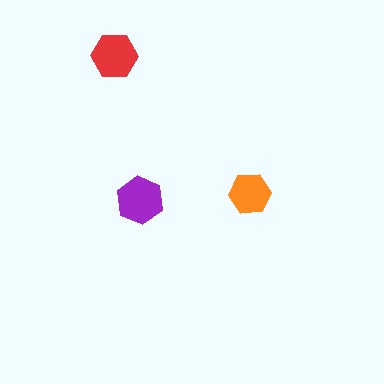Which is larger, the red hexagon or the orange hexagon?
The red one.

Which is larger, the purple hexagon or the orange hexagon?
The purple one.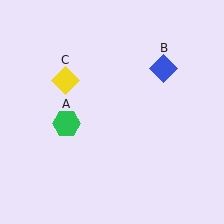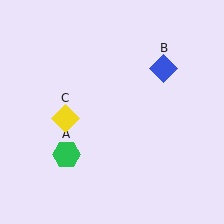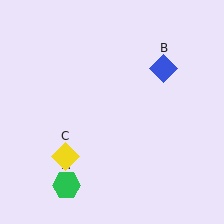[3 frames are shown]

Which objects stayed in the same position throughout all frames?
Blue diamond (object B) remained stationary.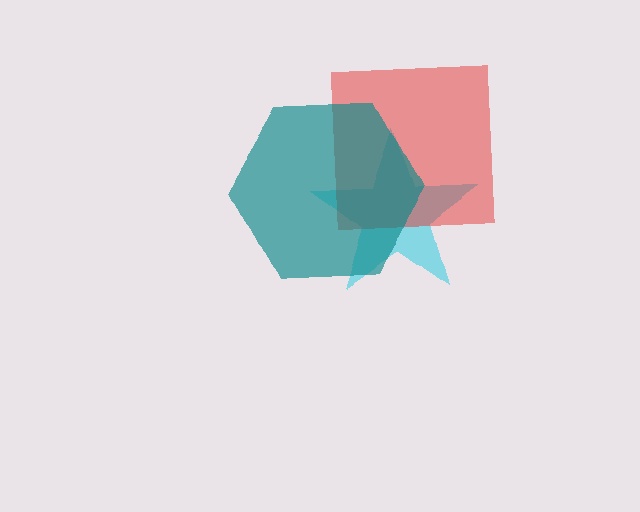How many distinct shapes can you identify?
There are 3 distinct shapes: a cyan star, a red square, a teal hexagon.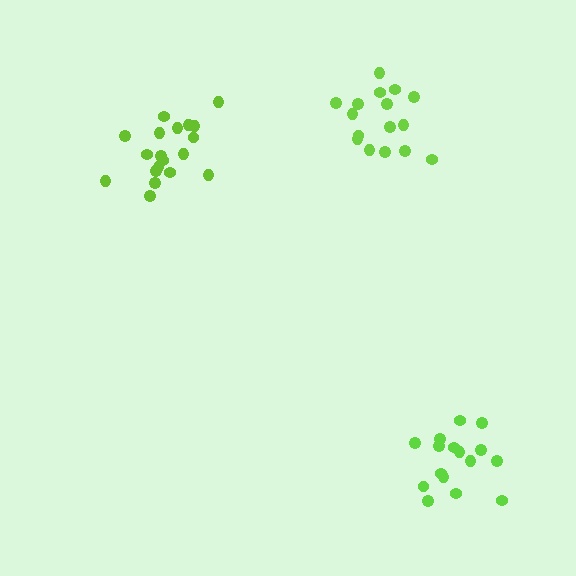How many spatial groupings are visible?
There are 3 spatial groupings.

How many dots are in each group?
Group 1: 16 dots, Group 2: 16 dots, Group 3: 19 dots (51 total).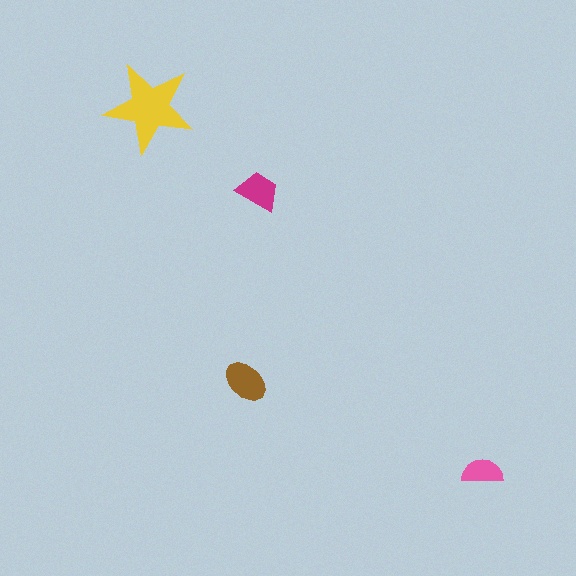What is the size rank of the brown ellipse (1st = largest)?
2nd.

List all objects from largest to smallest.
The yellow star, the brown ellipse, the magenta trapezoid, the pink semicircle.